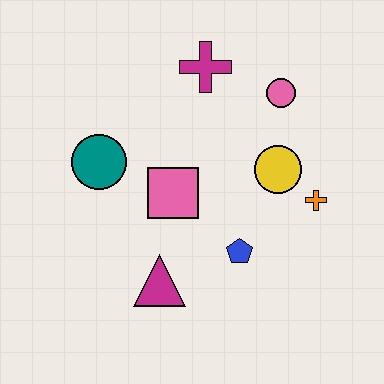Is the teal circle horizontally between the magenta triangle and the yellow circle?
No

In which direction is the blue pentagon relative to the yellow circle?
The blue pentagon is below the yellow circle.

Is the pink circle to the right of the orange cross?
No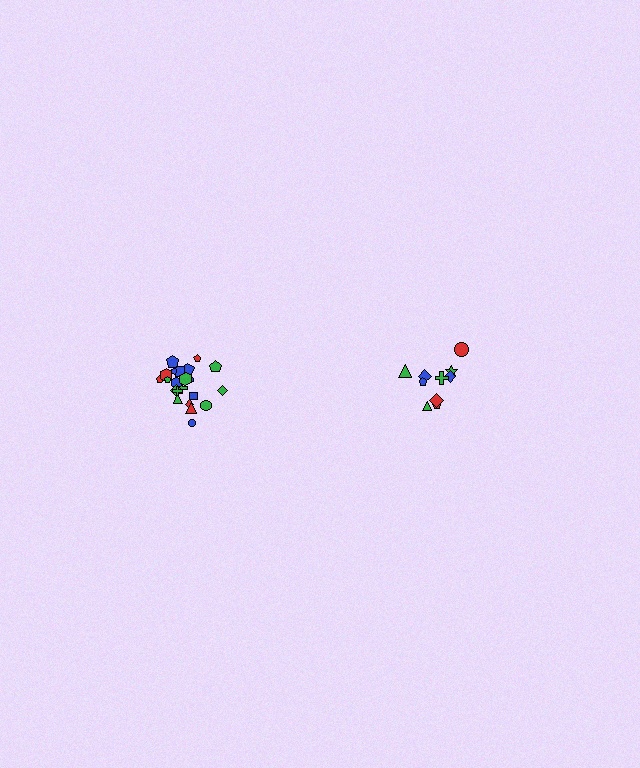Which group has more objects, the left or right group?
The left group.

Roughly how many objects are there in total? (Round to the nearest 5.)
Roughly 30 objects in total.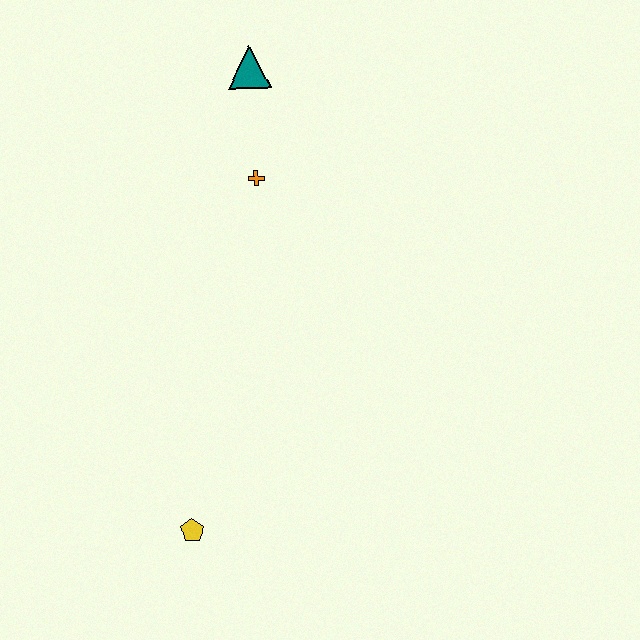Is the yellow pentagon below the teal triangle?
Yes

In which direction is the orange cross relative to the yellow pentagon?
The orange cross is above the yellow pentagon.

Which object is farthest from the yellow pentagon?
The teal triangle is farthest from the yellow pentagon.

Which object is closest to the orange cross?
The teal triangle is closest to the orange cross.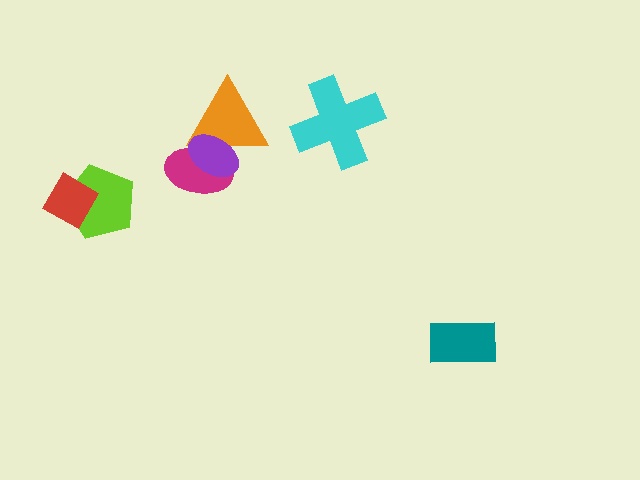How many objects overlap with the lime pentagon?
1 object overlaps with the lime pentagon.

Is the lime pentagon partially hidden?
Yes, it is partially covered by another shape.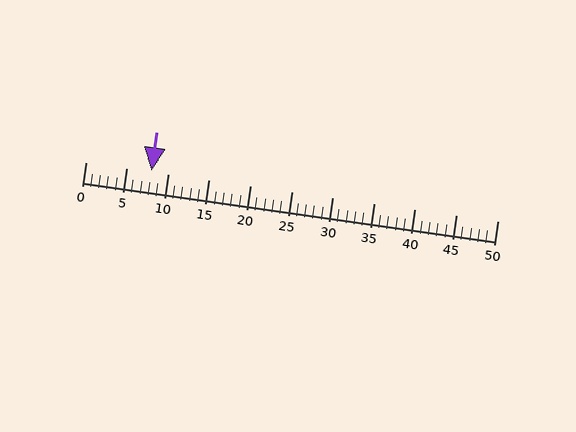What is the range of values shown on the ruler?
The ruler shows values from 0 to 50.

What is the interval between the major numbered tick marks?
The major tick marks are spaced 5 units apart.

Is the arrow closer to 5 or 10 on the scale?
The arrow is closer to 10.